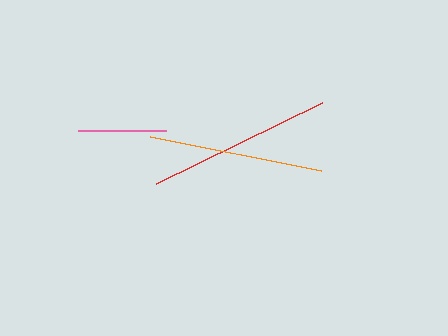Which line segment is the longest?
The red line is the longest at approximately 184 pixels.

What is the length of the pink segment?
The pink segment is approximately 87 pixels long.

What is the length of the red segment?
The red segment is approximately 184 pixels long.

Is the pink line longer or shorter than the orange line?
The orange line is longer than the pink line.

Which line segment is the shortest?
The pink line is the shortest at approximately 87 pixels.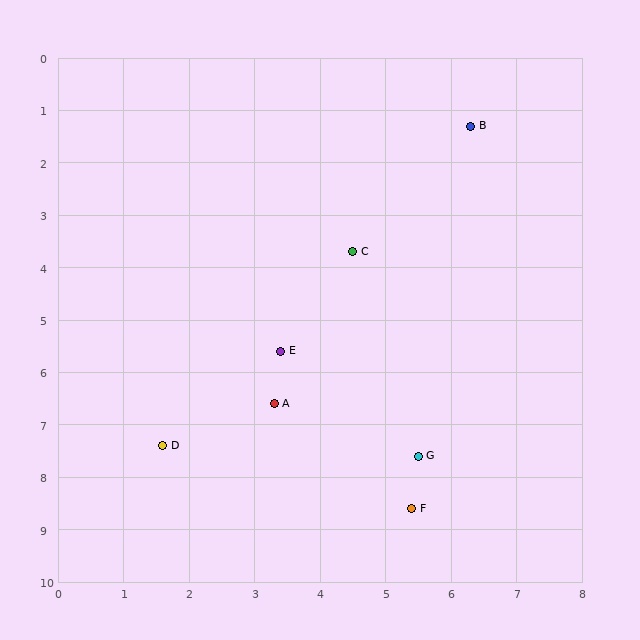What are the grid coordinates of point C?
Point C is at approximately (4.5, 3.7).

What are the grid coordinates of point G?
Point G is at approximately (5.5, 7.6).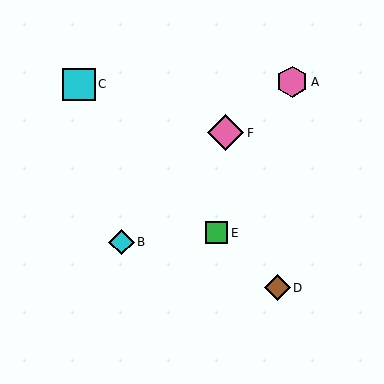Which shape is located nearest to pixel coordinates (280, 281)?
The brown diamond (labeled D) at (277, 288) is nearest to that location.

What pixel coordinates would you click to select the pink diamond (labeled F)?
Click at (225, 133) to select the pink diamond F.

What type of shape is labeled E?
Shape E is a green square.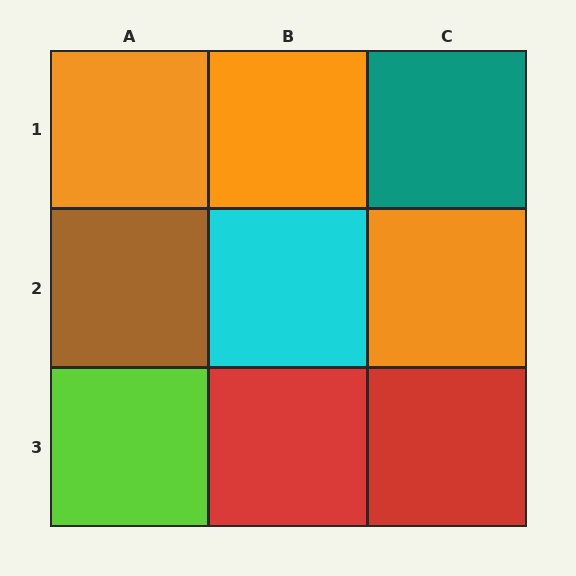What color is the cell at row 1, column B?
Orange.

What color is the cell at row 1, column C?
Teal.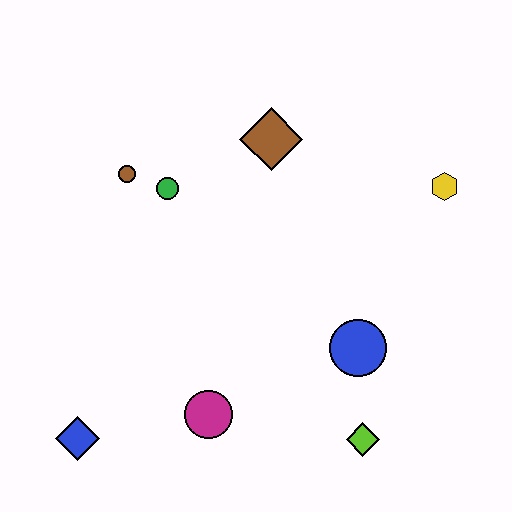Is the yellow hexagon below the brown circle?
Yes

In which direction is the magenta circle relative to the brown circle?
The magenta circle is below the brown circle.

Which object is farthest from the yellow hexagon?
The blue diamond is farthest from the yellow hexagon.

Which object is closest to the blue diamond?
The magenta circle is closest to the blue diamond.